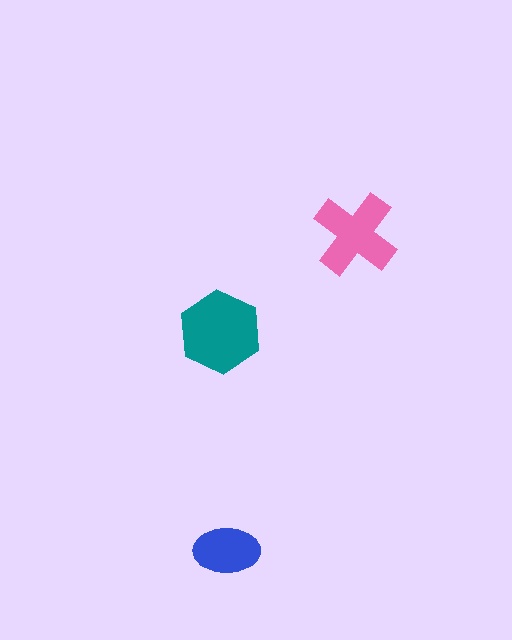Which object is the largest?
The teal hexagon.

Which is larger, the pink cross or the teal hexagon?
The teal hexagon.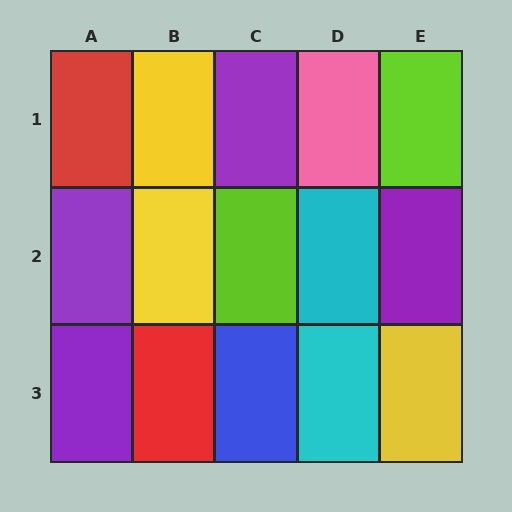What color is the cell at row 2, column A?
Purple.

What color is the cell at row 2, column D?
Cyan.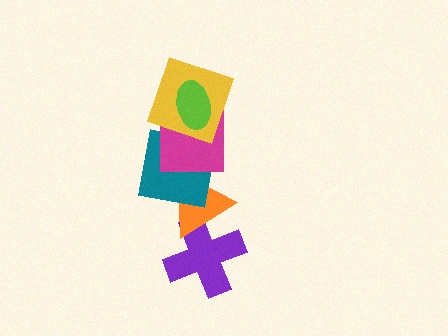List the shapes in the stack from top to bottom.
From top to bottom: the lime ellipse, the yellow square, the magenta square, the teal square, the orange triangle, the purple cross.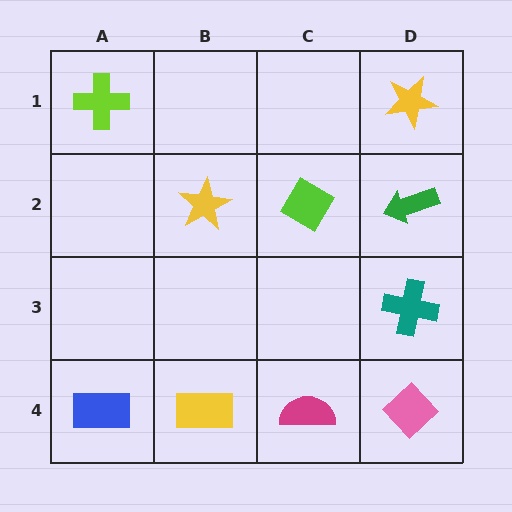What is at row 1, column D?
A yellow star.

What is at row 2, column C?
A lime diamond.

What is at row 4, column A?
A blue rectangle.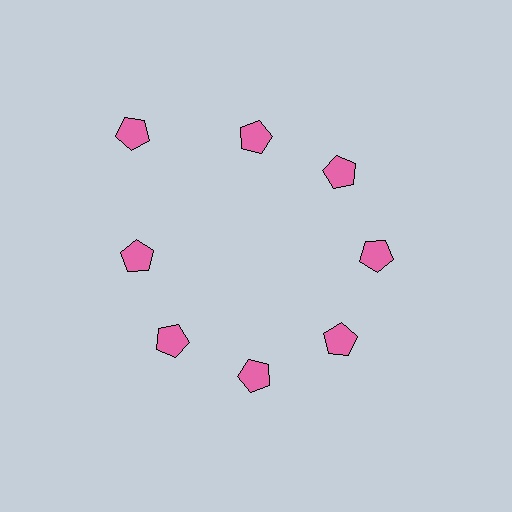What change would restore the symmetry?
The symmetry would be restored by moving it inward, back onto the ring so that all 8 pentagons sit at equal angles and equal distance from the center.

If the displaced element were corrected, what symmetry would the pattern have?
It would have 8-fold rotational symmetry — the pattern would map onto itself every 45 degrees.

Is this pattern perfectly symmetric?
No. The 8 pink pentagons are arranged in a ring, but one element near the 10 o'clock position is pushed outward from the center, breaking the 8-fold rotational symmetry.